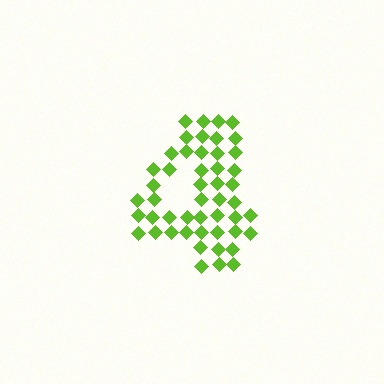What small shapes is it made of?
It is made of small diamonds.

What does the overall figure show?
The overall figure shows the digit 4.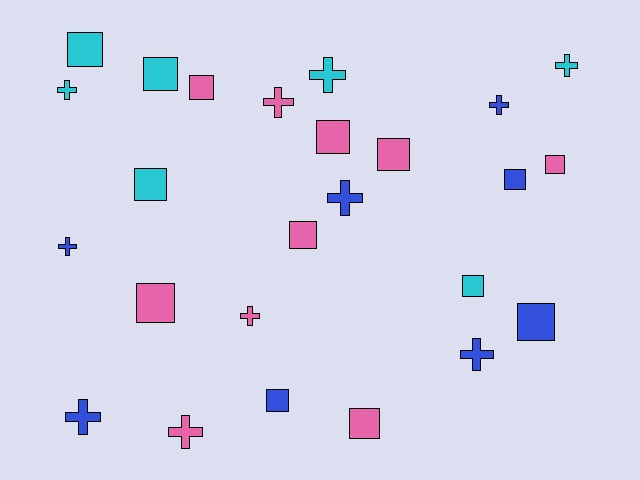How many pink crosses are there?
There are 3 pink crosses.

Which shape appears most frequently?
Square, with 14 objects.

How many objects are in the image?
There are 25 objects.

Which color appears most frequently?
Pink, with 10 objects.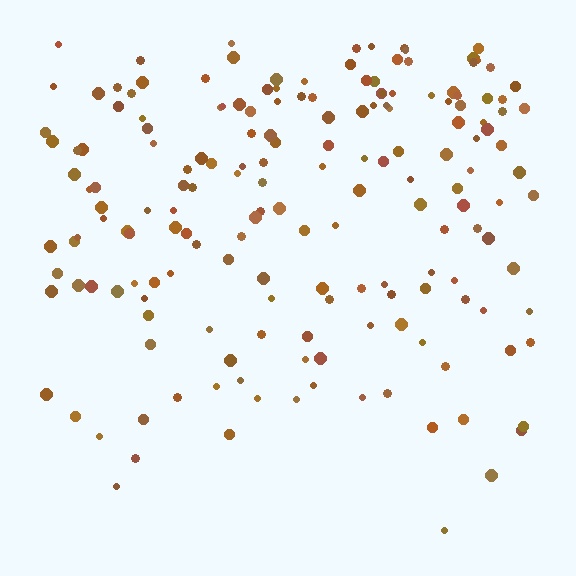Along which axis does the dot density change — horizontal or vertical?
Vertical.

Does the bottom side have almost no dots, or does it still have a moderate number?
Still a moderate number, just noticeably fewer than the top.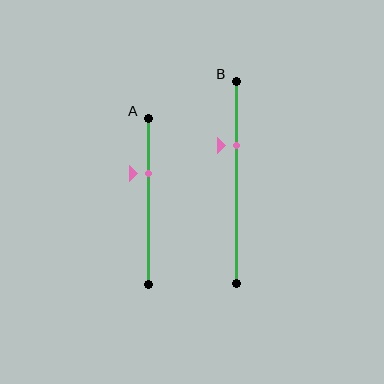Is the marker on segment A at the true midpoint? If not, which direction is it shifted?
No, the marker on segment A is shifted upward by about 17% of the segment length.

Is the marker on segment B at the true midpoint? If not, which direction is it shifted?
No, the marker on segment B is shifted upward by about 18% of the segment length.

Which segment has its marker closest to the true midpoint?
Segment A has its marker closest to the true midpoint.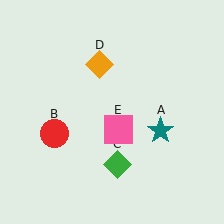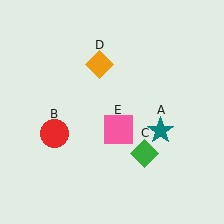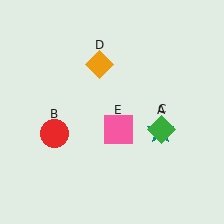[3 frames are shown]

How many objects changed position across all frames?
1 object changed position: green diamond (object C).